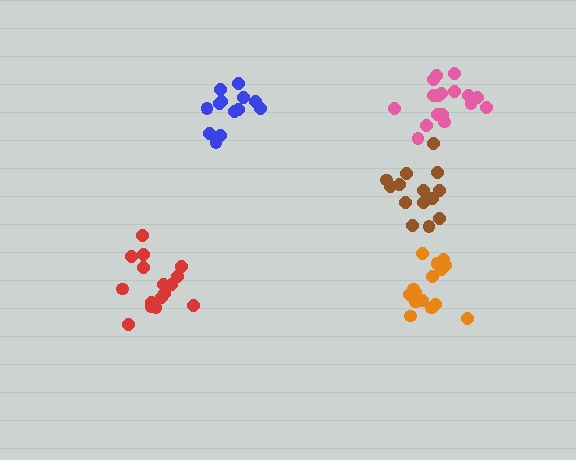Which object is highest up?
The pink cluster is topmost.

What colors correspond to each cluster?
The clusters are colored: orange, pink, red, blue, brown.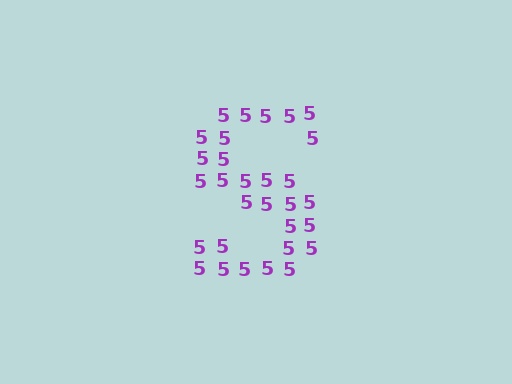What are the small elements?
The small elements are digit 5's.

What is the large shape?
The large shape is the letter S.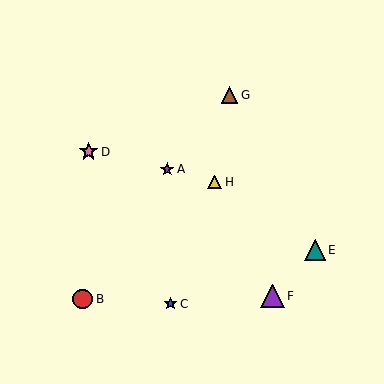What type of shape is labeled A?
Shape A is a purple star.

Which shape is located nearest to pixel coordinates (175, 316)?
The blue star (labeled C) at (170, 304) is nearest to that location.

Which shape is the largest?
The purple triangle (labeled F) is the largest.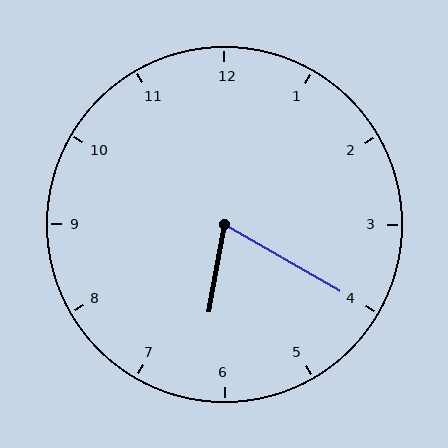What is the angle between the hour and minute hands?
Approximately 70 degrees.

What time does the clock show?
6:20.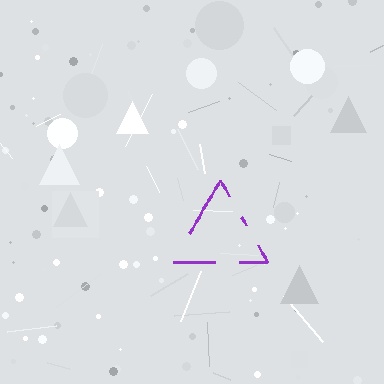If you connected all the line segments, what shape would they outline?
They would outline a triangle.